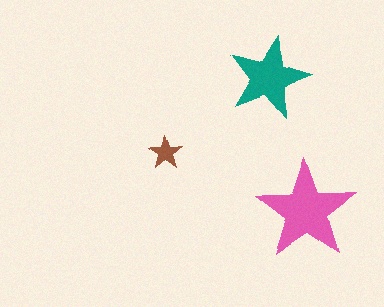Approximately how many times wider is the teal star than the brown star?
About 2.5 times wider.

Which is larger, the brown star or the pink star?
The pink one.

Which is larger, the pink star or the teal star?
The pink one.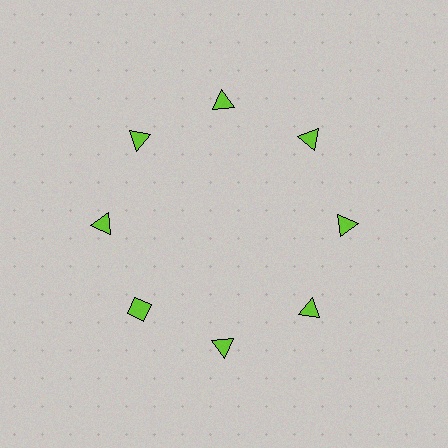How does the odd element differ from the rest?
It has a different shape: diamond instead of triangle.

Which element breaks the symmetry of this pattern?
The lime diamond at roughly the 8 o'clock position breaks the symmetry. All other shapes are lime triangles.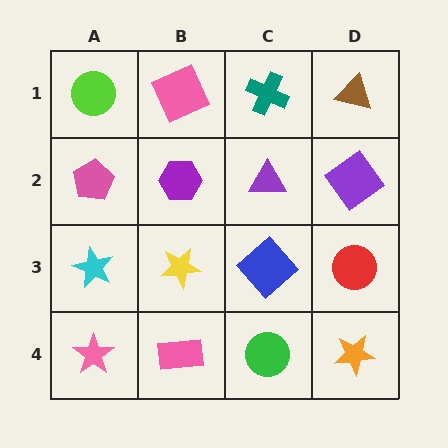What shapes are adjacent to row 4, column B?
A yellow star (row 3, column B), a pink star (row 4, column A), a green circle (row 4, column C).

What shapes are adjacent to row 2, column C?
A teal cross (row 1, column C), a blue diamond (row 3, column C), a purple hexagon (row 2, column B), a purple diamond (row 2, column D).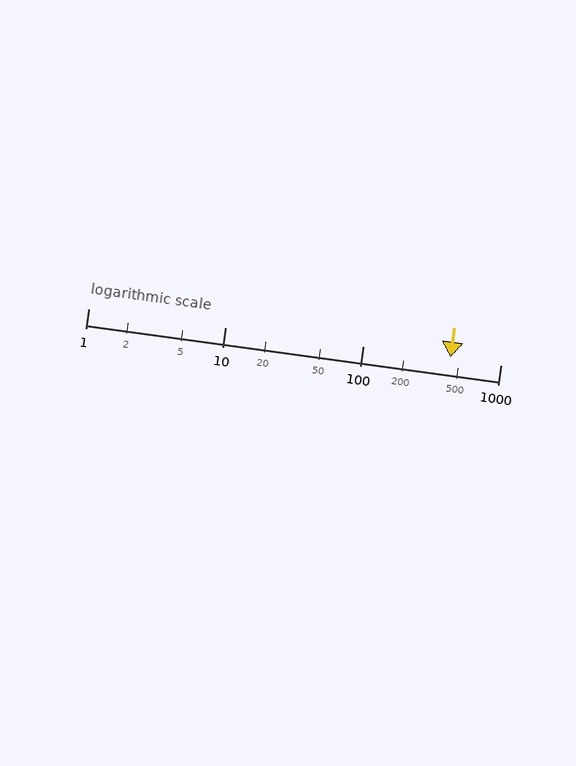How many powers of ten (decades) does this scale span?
The scale spans 3 decades, from 1 to 1000.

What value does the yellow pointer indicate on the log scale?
The pointer indicates approximately 430.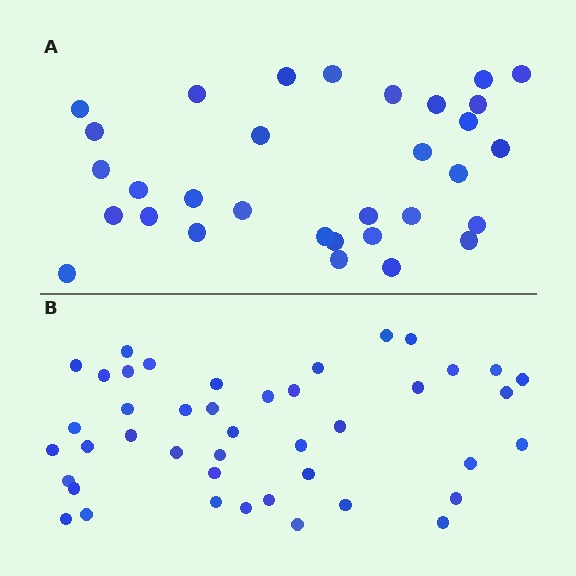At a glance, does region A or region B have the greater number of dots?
Region B (the bottom region) has more dots.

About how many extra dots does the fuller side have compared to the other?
Region B has roughly 12 or so more dots than region A.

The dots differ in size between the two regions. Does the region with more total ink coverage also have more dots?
No. Region A has more total ink coverage because its dots are larger, but region B actually contains more individual dots. Total area can be misleading — the number of items is what matters here.